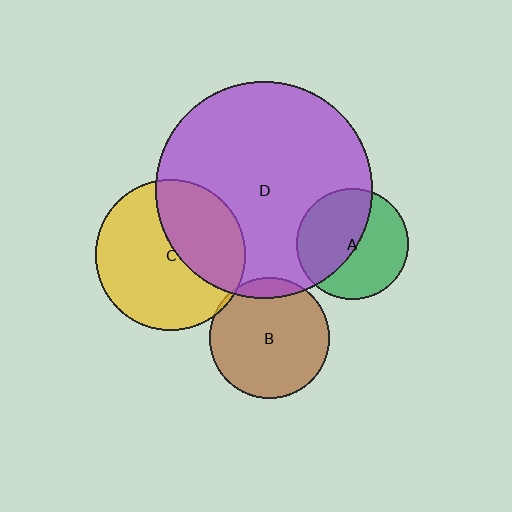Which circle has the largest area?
Circle D (purple).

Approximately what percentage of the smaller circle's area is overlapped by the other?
Approximately 5%.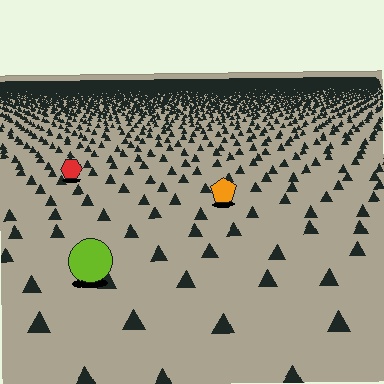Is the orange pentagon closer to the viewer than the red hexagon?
Yes. The orange pentagon is closer — you can tell from the texture gradient: the ground texture is coarser near it.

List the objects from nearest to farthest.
From nearest to farthest: the lime circle, the orange pentagon, the red hexagon.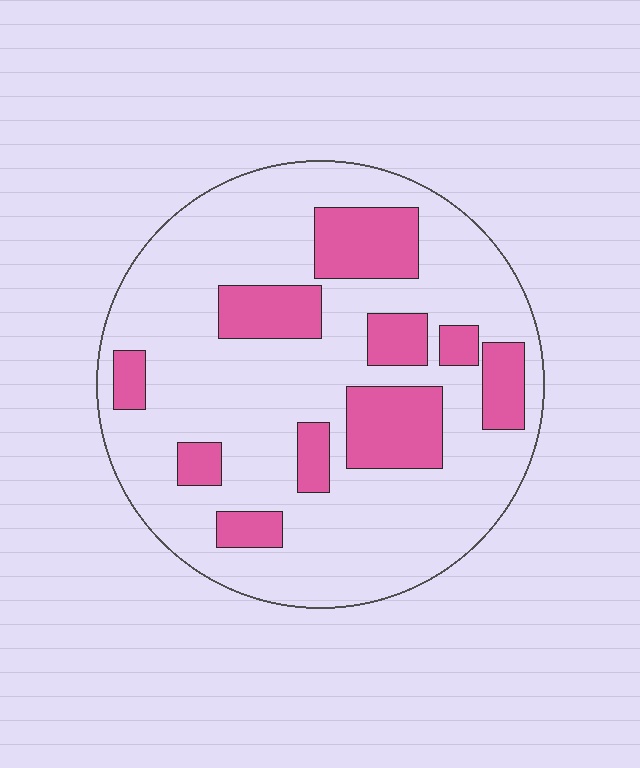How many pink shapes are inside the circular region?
10.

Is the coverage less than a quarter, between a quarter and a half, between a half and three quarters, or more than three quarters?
Less than a quarter.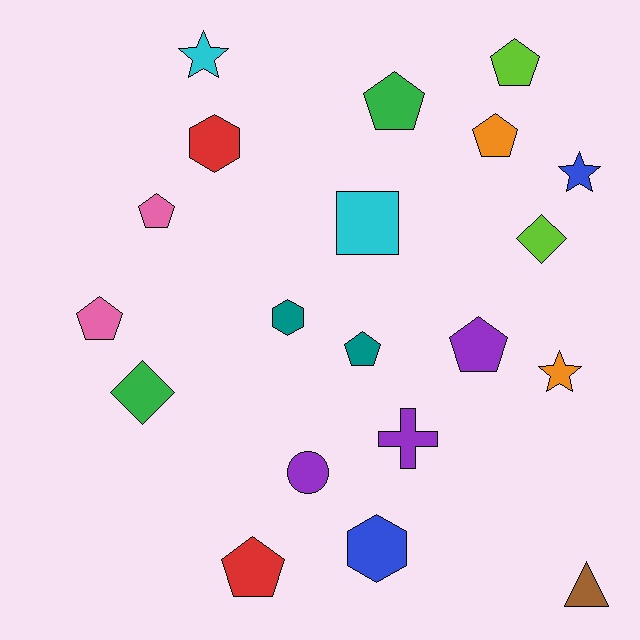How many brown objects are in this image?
There is 1 brown object.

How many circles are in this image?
There is 1 circle.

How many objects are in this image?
There are 20 objects.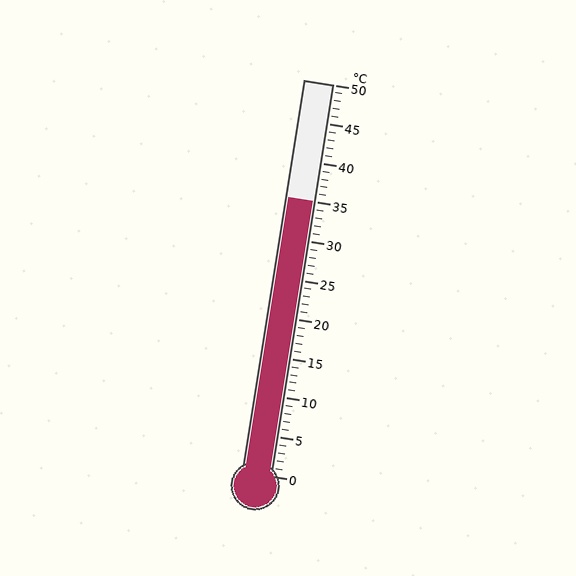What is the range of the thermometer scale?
The thermometer scale ranges from 0°C to 50°C.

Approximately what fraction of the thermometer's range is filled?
The thermometer is filled to approximately 70% of its range.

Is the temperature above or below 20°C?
The temperature is above 20°C.